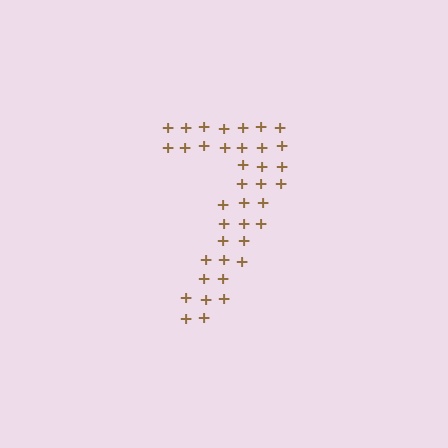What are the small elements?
The small elements are plus signs.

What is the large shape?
The large shape is the digit 7.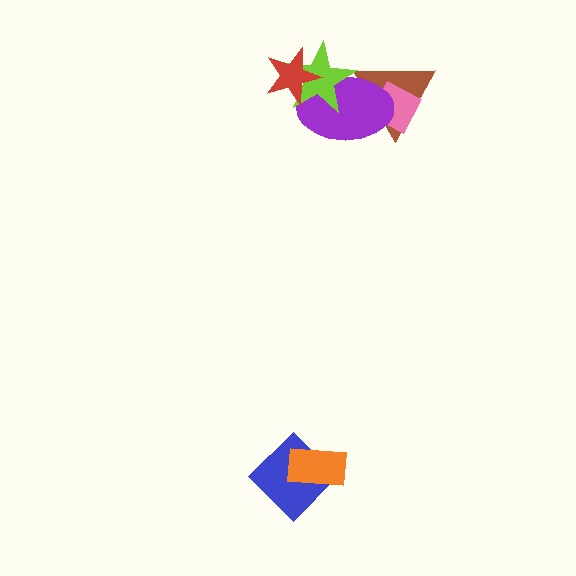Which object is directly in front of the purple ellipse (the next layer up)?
The lime star is directly in front of the purple ellipse.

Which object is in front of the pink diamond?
The purple ellipse is in front of the pink diamond.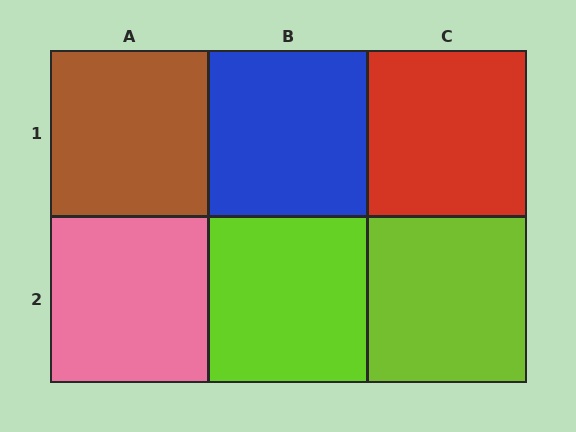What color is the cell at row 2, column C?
Lime.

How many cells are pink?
1 cell is pink.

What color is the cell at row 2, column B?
Lime.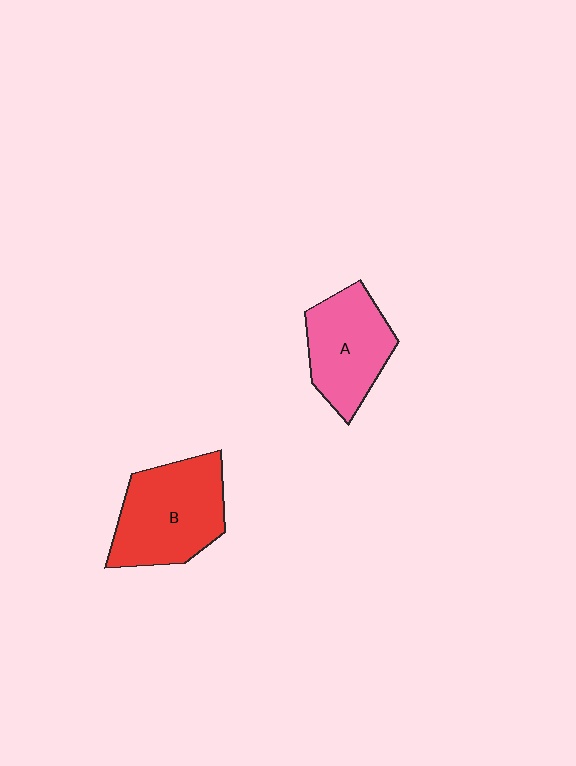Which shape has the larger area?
Shape B (red).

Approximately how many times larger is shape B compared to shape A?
Approximately 1.2 times.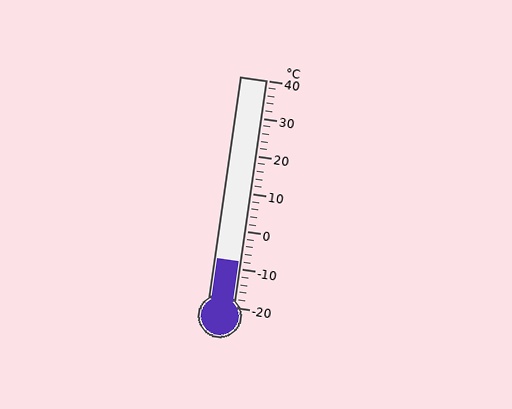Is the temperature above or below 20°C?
The temperature is below 20°C.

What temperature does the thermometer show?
The thermometer shows approximately -8°C.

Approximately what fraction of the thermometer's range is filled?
The thermometer is filled to approximately 20% of its range.